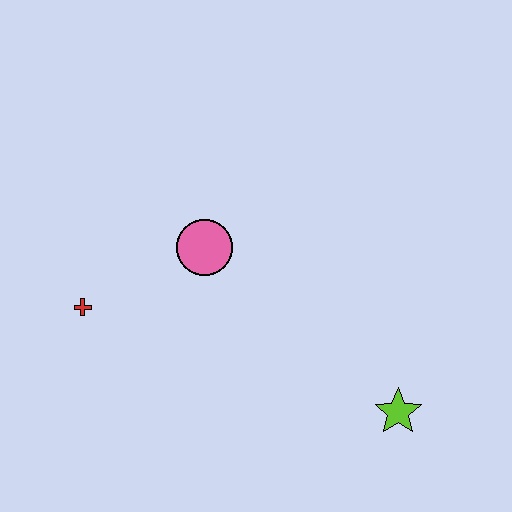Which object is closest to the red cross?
The pink circle is closest to the red cross.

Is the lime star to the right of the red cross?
Yes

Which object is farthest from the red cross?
The lime star is farthest from the red cross.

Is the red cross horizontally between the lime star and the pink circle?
No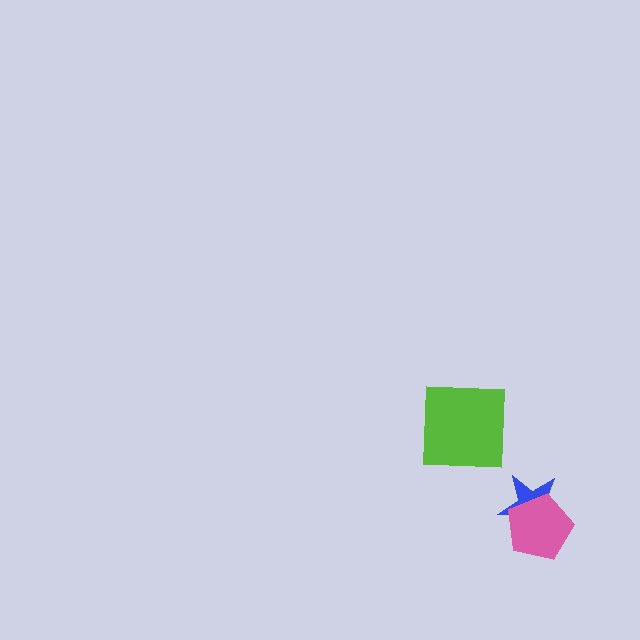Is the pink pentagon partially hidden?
No, no other shape covers it.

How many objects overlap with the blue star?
1 object overlaps with the blue star.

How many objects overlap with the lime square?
0 objects overlap with the lime square.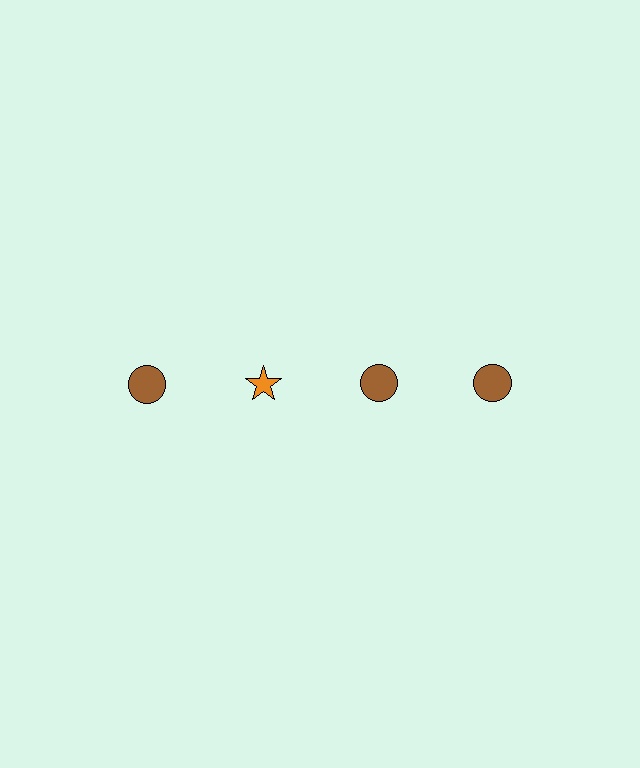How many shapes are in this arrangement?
There are 4 shapes arranged in a grid pattern.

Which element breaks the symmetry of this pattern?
The orange star in the top row, second from left column breaks the symmetry. All other shapes are brown circles.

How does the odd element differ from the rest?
It differs in both color (orange instead of brown) and shape (star instead of circle).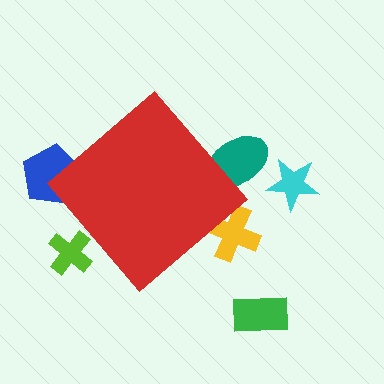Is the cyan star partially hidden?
No, the cyan star is fully visible.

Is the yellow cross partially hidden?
Yes, the yellow cross is partially hidden behind the red diamond.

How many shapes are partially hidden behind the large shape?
4 shapes are partially hidden.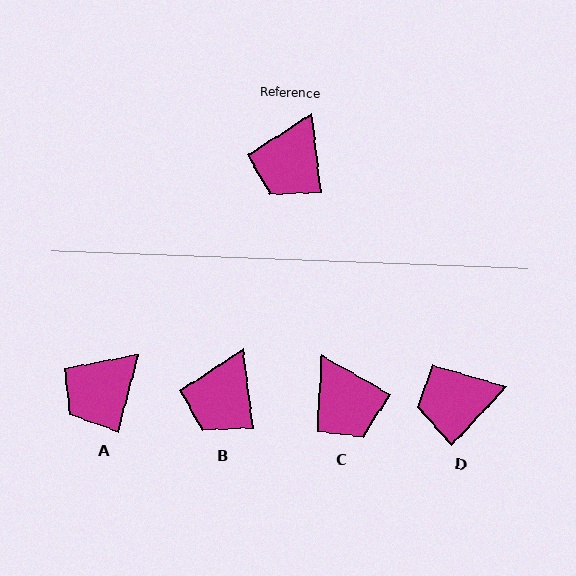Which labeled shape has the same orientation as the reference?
B.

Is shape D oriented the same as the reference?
No, it is off by about 50 degrees.